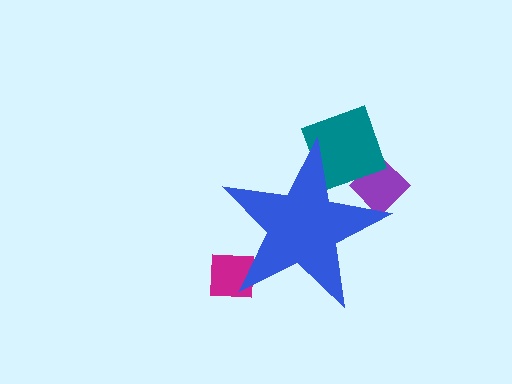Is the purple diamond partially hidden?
Yes, the purple diamond is partially hidden behind the blue star.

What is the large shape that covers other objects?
A blue star.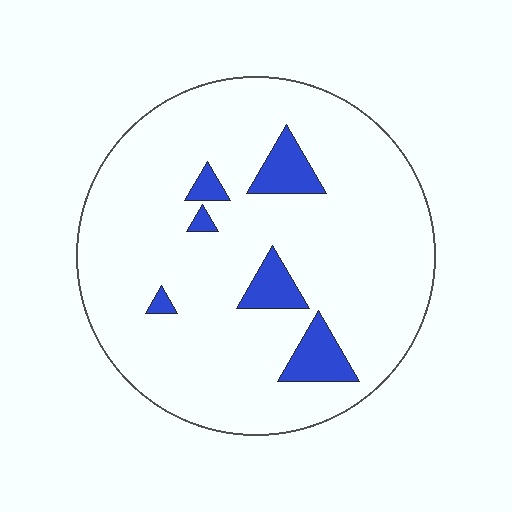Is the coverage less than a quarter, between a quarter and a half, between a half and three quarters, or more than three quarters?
Less than a quarter.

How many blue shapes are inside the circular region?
6.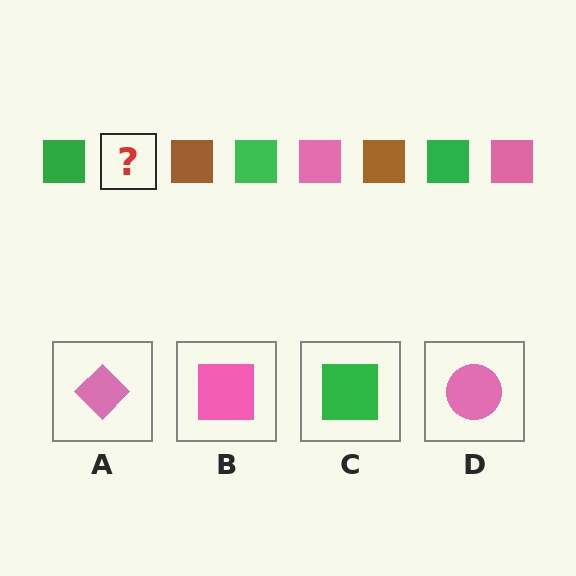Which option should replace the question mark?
Option B.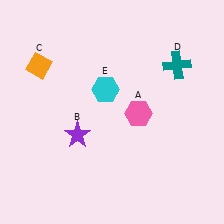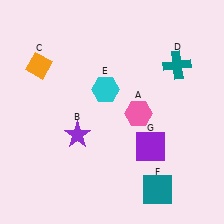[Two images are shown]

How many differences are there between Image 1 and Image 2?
There are 2 differences between the two images.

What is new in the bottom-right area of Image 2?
A purple square (G) was added in the bottom-right area of Image 2.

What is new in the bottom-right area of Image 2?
A teal square (F) was added in the bottom-right area of Image 2.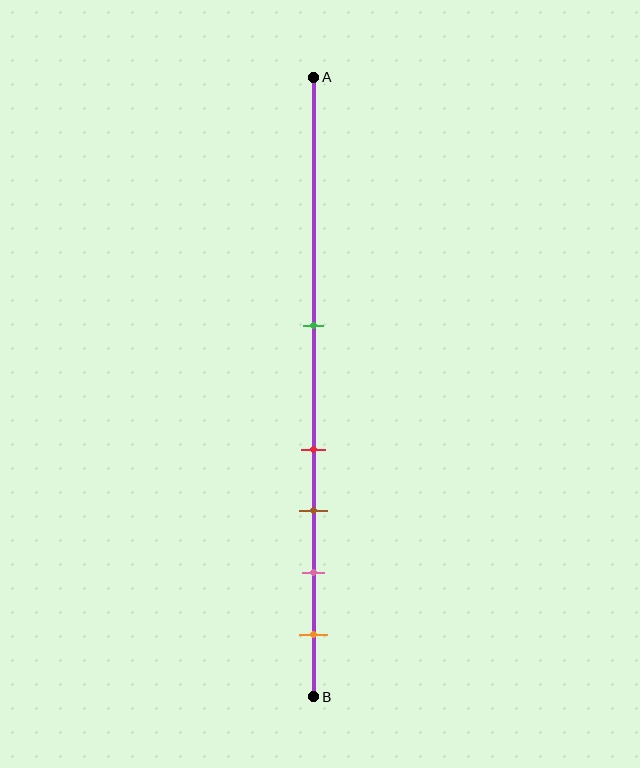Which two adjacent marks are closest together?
The red and brown marks are the closest adjacent pair.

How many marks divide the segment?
There are 5 marks dividing the segment.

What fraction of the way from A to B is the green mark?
The green mark is approximately 40% (0.4) of the way from A to B.